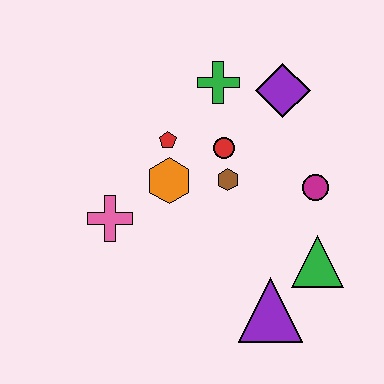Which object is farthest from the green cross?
The purple triangle is farthest from the green cross.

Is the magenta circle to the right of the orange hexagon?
Yes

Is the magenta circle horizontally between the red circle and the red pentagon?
No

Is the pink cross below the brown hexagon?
Yes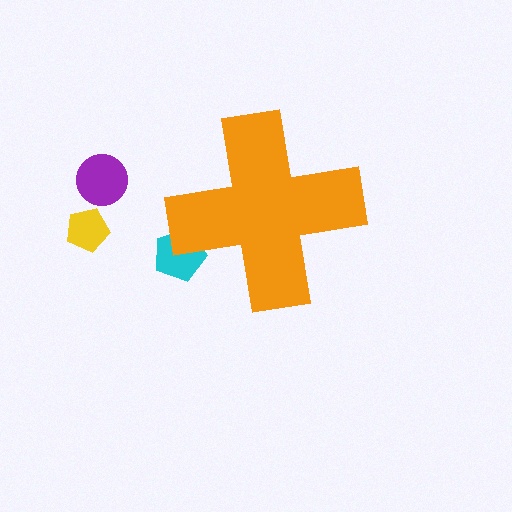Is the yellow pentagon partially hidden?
No, the yellow pentagon is fully visible.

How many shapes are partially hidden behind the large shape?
1 shape is partially hidden.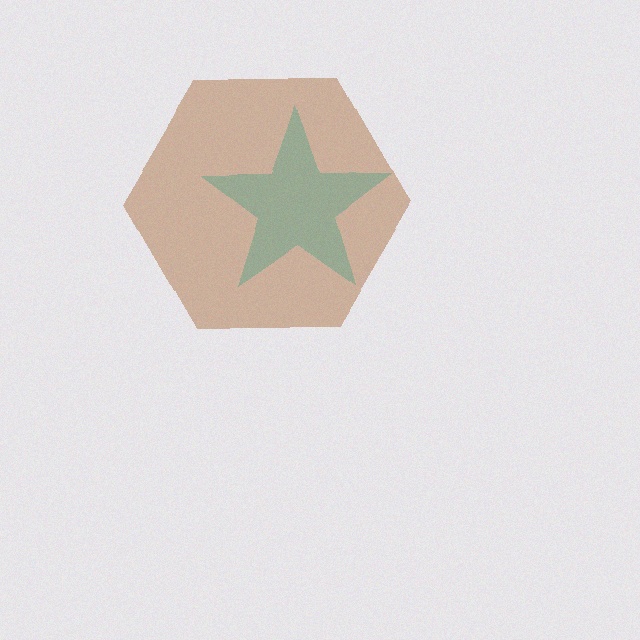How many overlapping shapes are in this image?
There are 2 overlapping shapes in the image.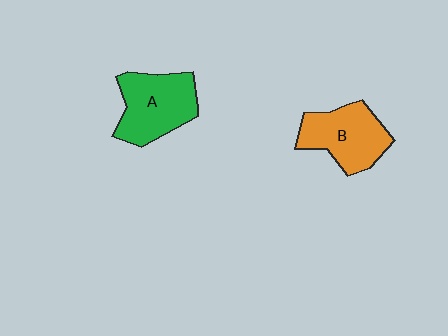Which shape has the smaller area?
Shape B (orange).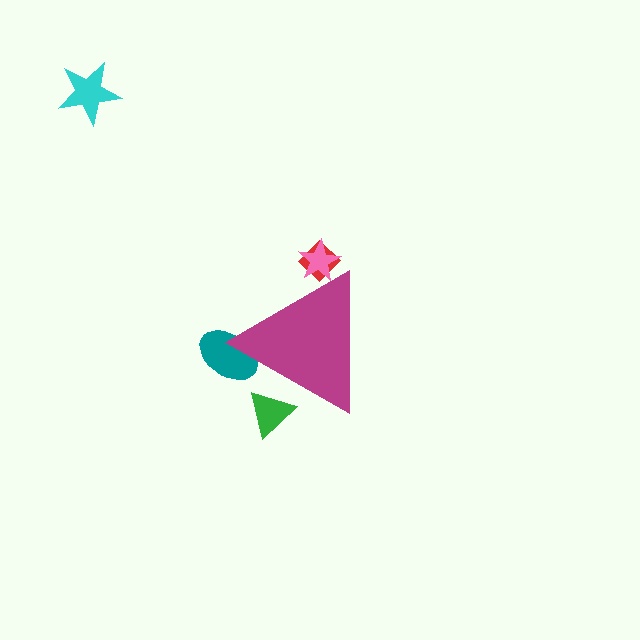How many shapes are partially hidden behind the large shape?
4 shapes are partially hidden.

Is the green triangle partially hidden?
Yes, the green triangle is partially hidden behind the magenta triangle.